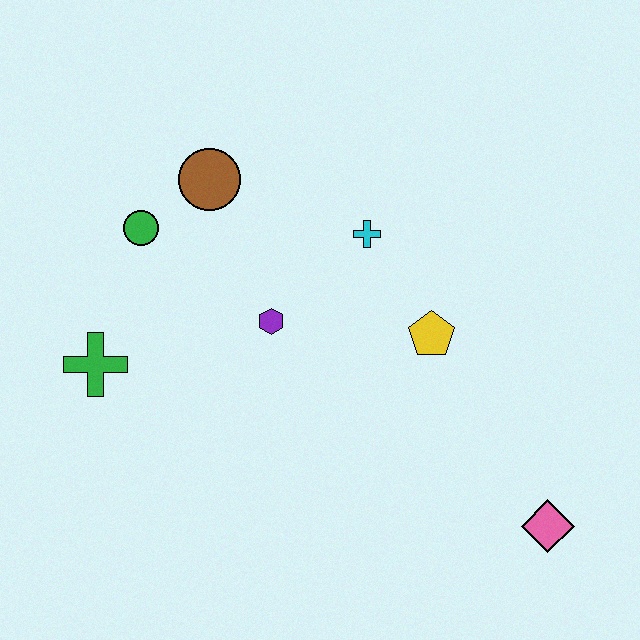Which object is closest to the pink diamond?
The yellow pentagon is closest to the pink diamond.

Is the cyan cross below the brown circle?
Yes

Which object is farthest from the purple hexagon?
The pink diamond is farthest from the purple hexagon.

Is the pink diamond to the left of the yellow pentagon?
No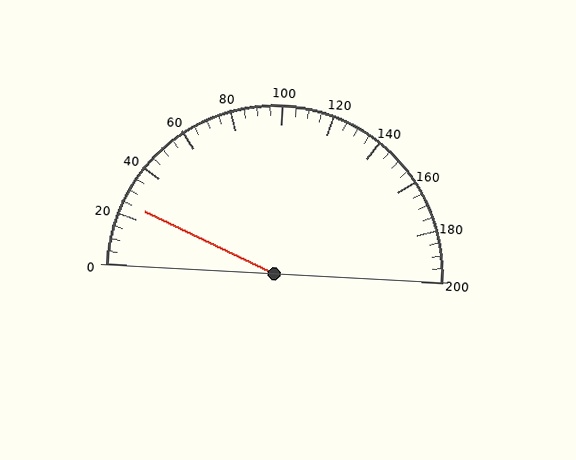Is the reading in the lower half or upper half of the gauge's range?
The reading is in the lower half of the range (0 to 200).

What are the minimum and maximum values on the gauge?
The gauge ranges from 0 to 200.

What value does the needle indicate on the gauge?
The needle indicates approximately 25.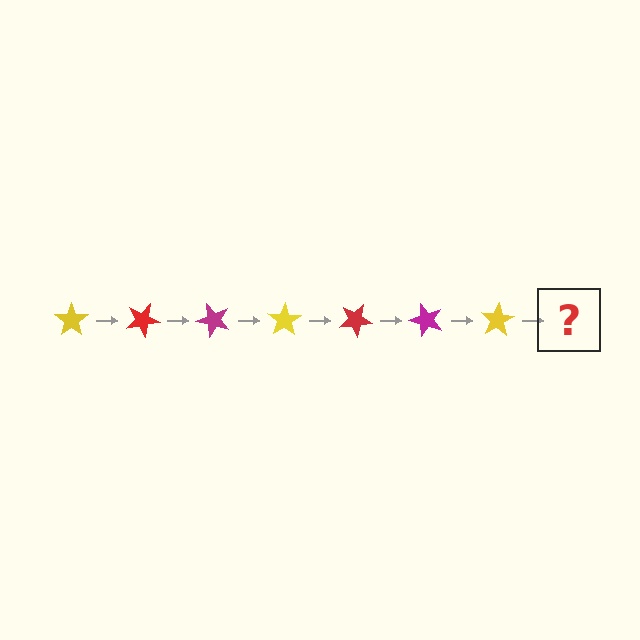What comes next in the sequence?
The next element should be a red star, rotated 175 degrees from the start.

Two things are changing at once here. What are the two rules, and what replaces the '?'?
The two rules are that it rotates 25 degrees each step and the color cycles through yellow, red, and magenta. The '?' should be a red star, rotated 175 degrees from the start.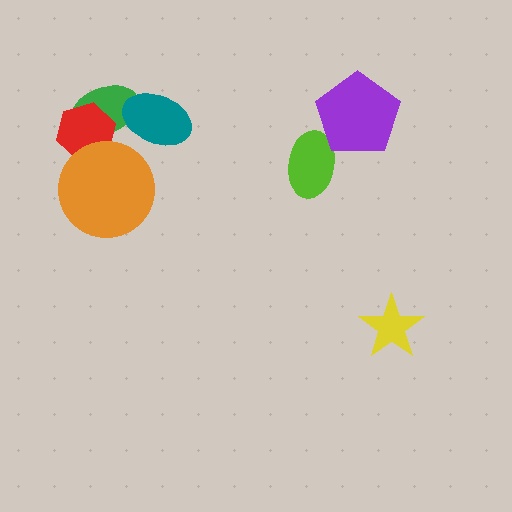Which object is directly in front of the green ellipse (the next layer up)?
The red hexagon is directly in front of the green ellipse.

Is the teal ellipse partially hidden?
No, no other shape covers it.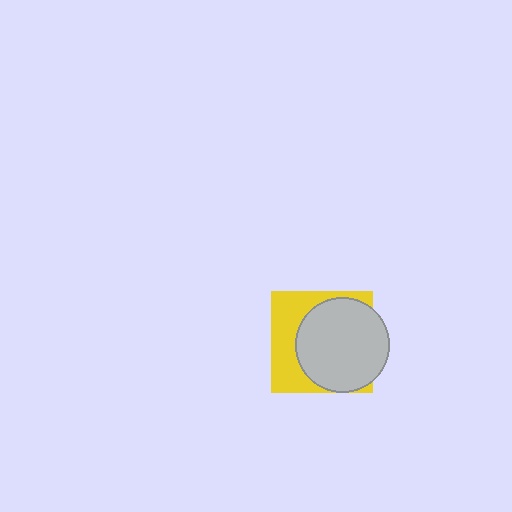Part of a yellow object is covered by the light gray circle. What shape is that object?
It is a square.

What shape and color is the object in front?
The object in front is a light gray circle.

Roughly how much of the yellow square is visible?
A small part of it is visible (roughly 39%).